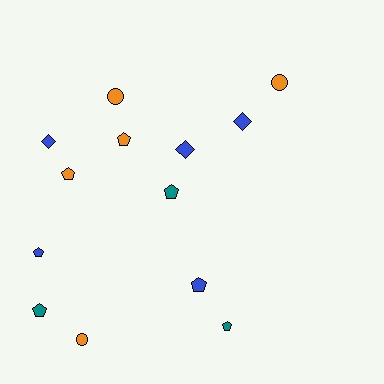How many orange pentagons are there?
There are 2 orange pentagons.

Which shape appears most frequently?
Pentagon, with 7 objects.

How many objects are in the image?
There are 13 objects.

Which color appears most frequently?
Blue, with 5 objects.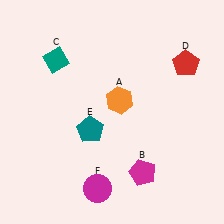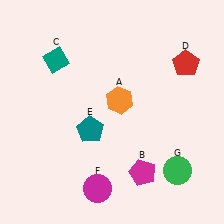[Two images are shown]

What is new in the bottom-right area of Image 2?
A green circle (G) was added in the bottom-right area of Image 2.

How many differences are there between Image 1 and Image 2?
There is 1 difference between the two images.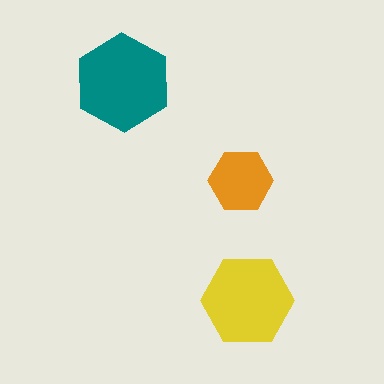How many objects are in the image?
There are 3 objects in the image.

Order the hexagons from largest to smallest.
the teal one, the yellow one, the orange one.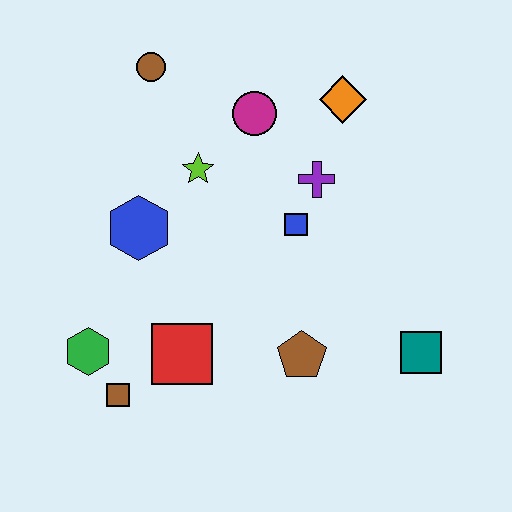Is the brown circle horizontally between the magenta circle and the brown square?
Yes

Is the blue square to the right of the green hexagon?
Yes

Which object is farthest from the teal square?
The brown circle is farthest from the teal square.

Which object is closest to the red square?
The brown square is closest to the red square.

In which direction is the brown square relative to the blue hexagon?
The brown square is below the blue hexagon.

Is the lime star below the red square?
No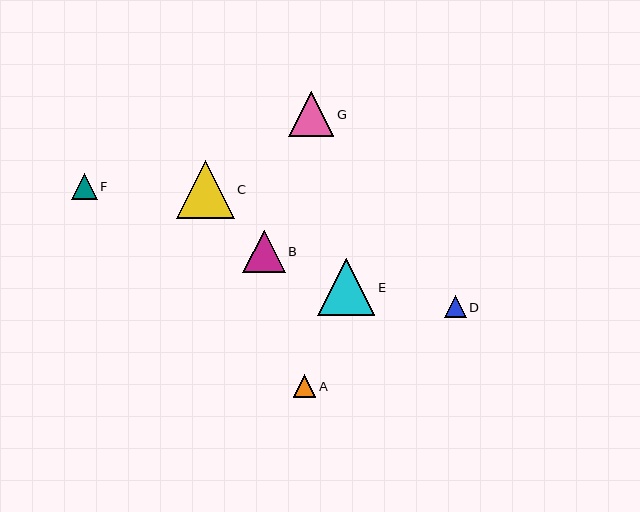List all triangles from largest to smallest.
From largest to smallest: C, E, G, B, F, A, D.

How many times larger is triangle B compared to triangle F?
Triangle B is approximately 1.7 times the size of triangle F.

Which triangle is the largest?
Triangle C is the largest with a size of approximately 58 pixels.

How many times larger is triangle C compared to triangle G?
Triangle C is approximately 1.3 times the size of triangle G.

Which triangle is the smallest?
Triangle D is the smallest with a size of approximately 22 pixels.